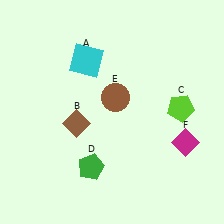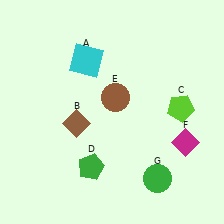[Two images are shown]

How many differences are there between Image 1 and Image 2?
There is 1 difference between the two images.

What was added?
A green circle (G) was added in Image 2.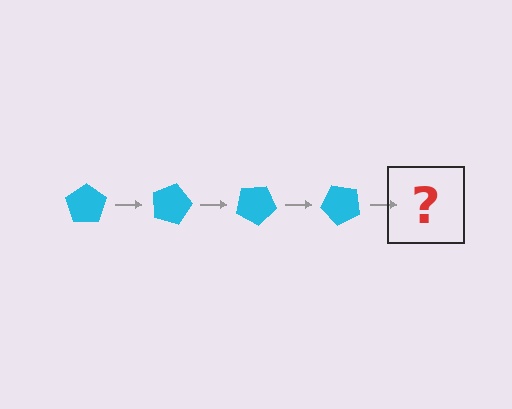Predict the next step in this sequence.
The next step is a cyan pentagon rotated 60 degrees.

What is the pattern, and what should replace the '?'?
The pattern is that the pentagon rotates 15 degrees each step. The '?' should be a cyan pentagon rotated 60 degrees.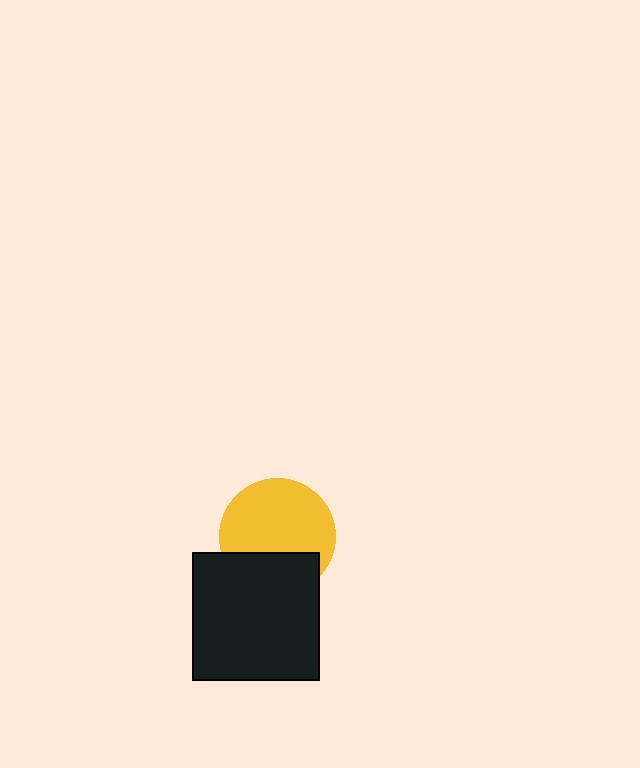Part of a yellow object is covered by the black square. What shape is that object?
It is a circle.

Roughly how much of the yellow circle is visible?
Most of it is visible (roughly 68%).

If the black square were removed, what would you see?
You would see the complete yellow circle.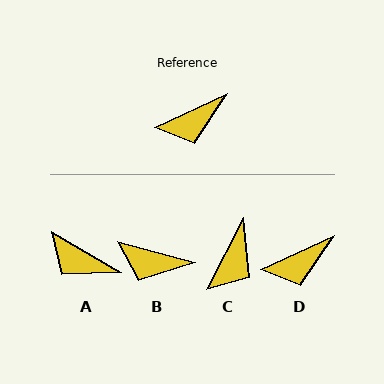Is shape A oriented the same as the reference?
No, it is off by about 55 degrees.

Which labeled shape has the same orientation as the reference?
D.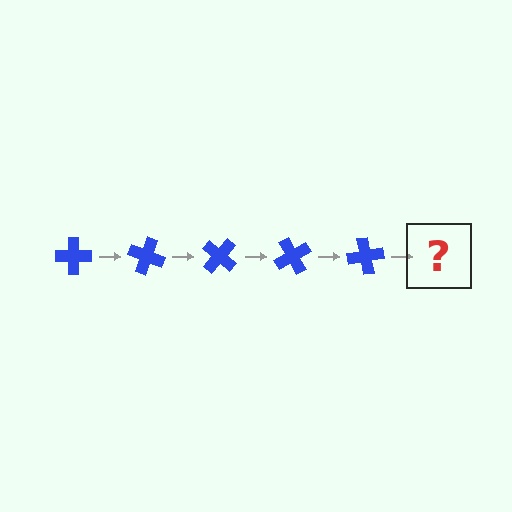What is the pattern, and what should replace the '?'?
The pattern is that the cross rotates 20 degrees each step. The '?' should be a blue cross rotated 100 degrees.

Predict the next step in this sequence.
The next step is a blue cross rotated 100 degrees.